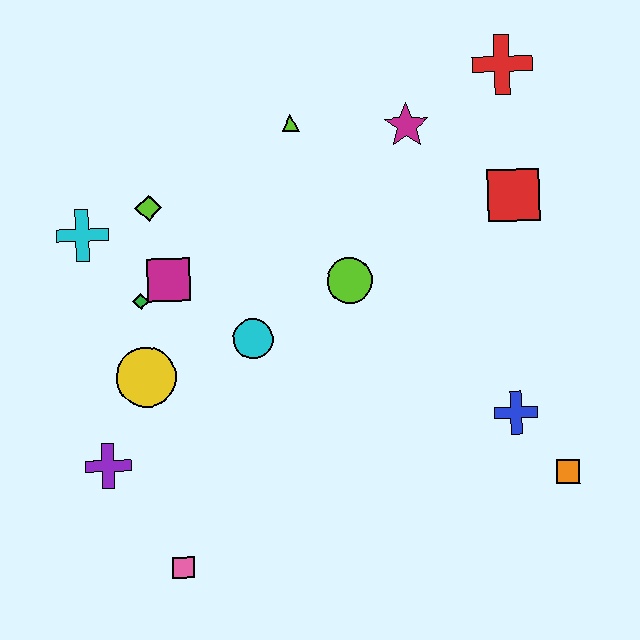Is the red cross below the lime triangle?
No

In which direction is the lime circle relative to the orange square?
The lime circle is to the left of the orange square.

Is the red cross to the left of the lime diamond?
No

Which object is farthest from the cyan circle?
The red cross is farthest from the cyan circle.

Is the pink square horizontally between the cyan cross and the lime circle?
Yes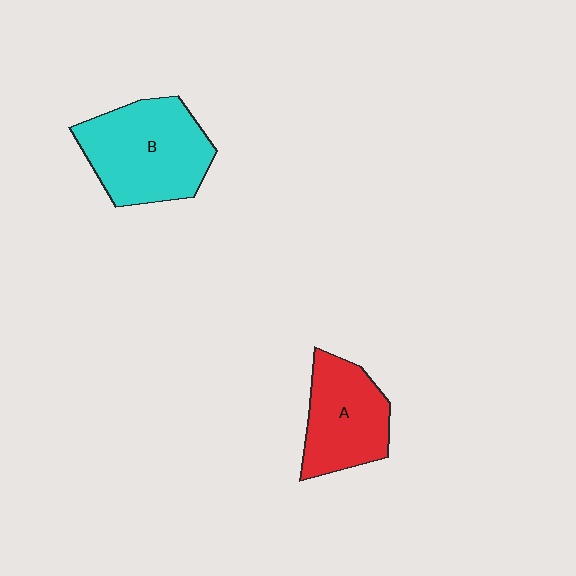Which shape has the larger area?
Shape B (cyan).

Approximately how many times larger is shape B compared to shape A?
Approximately 1.3 times.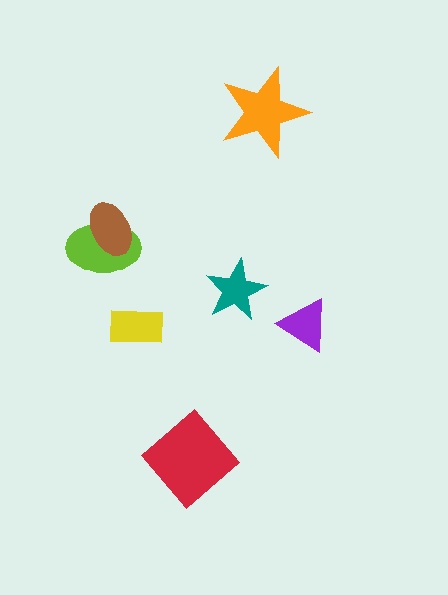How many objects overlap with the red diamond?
0 objects overlap with the red diamond.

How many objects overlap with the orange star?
0 objects overlap with the orange star.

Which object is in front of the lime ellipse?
The brown ellipse is in front of the lime ellipse.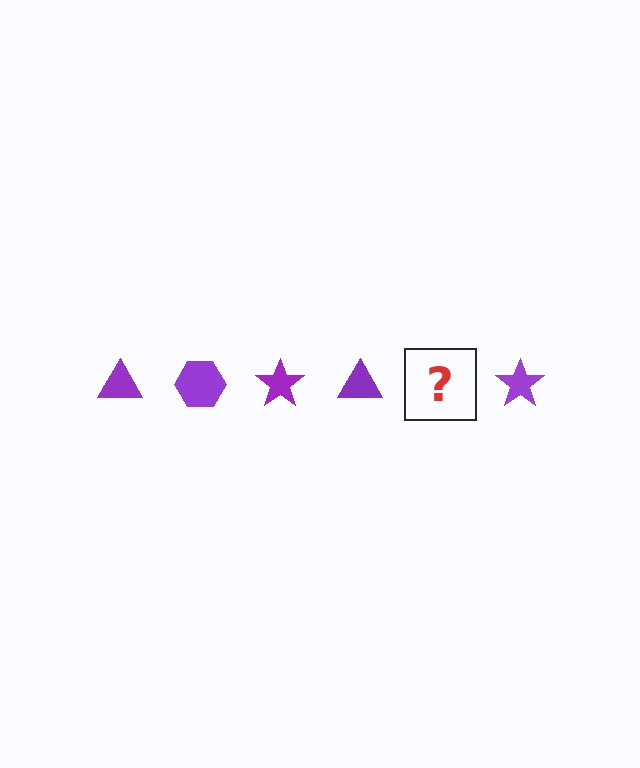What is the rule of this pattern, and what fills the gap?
The rule is that the pattern cycles through triangle, hexagon, star shapes in purple. The gap should be filled with a purple hexagon.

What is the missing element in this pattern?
The missing element is a purple hexagon.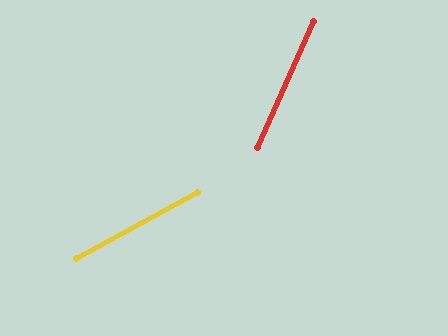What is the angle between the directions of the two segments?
Approximately 38 degrees.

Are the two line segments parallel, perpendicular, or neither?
Neither parallel nor perpendicular — they differ by about 38°.